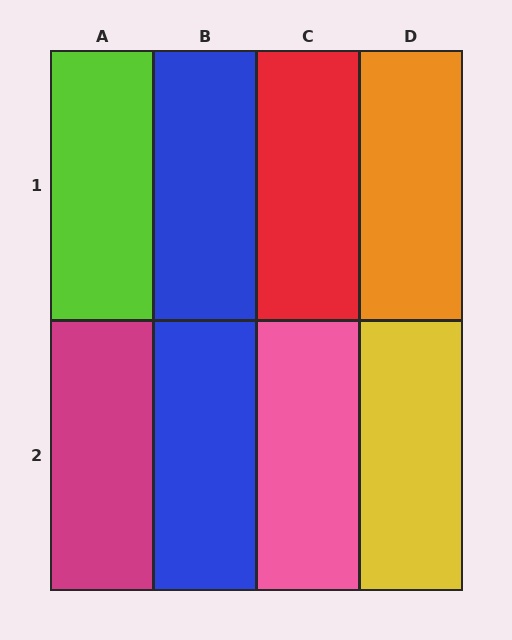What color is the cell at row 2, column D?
Yellow.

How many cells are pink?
1 cell is pink.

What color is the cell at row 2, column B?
Blue.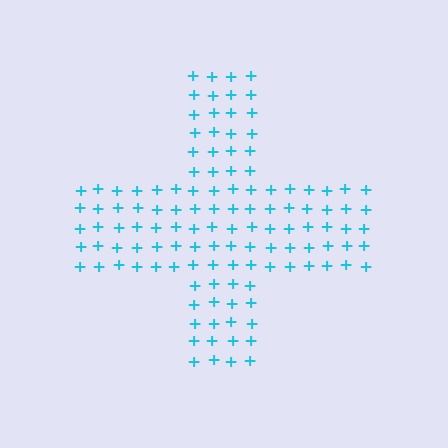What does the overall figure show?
The overall figure shows a cross.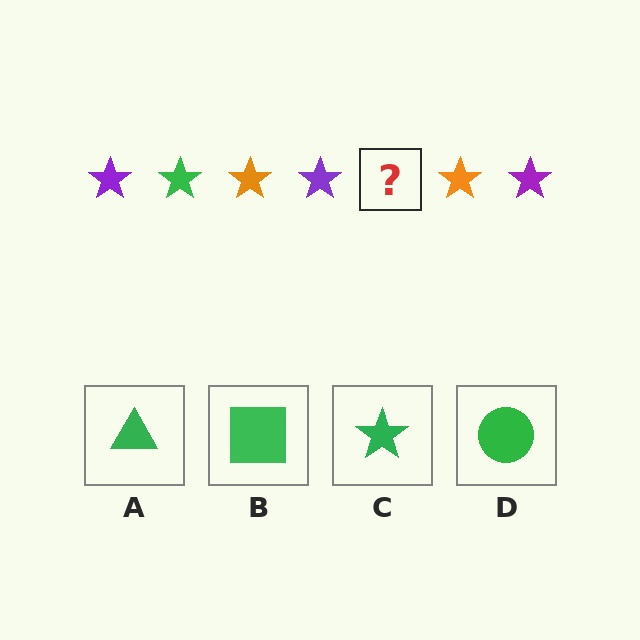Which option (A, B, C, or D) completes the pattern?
C.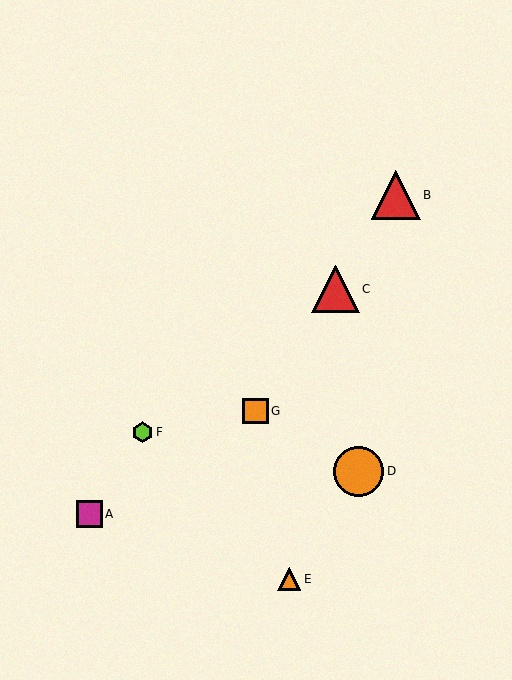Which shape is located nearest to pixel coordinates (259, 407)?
The orange square (labeled G) at (255, 411) is nearest to that location.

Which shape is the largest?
The orange circle (labeled D) is the largest.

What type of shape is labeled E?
Shape E is an orange triangle.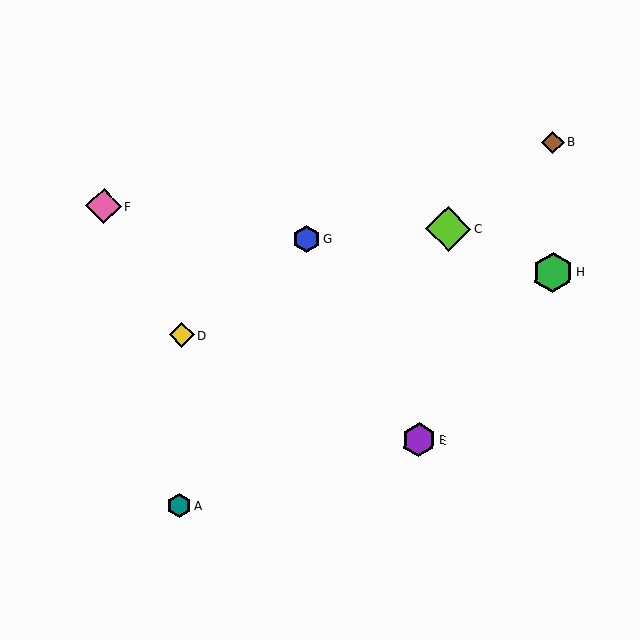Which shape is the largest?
The lime diamond (labeled C) is the largest.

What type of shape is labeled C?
Shape C is a lime diamond.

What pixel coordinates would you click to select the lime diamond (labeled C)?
Click at (448, 229) to select the lime diamond C.